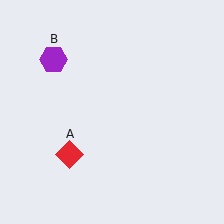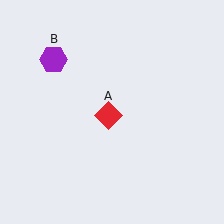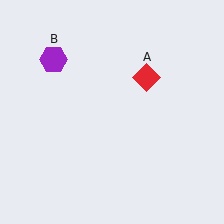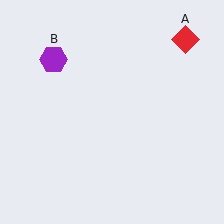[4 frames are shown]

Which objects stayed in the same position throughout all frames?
Purple hexagon (object B) remained stationary.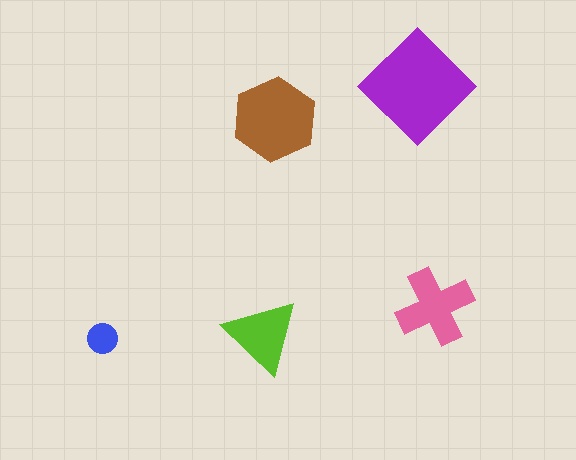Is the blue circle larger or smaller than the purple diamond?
Smaller.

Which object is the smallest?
The blue circle.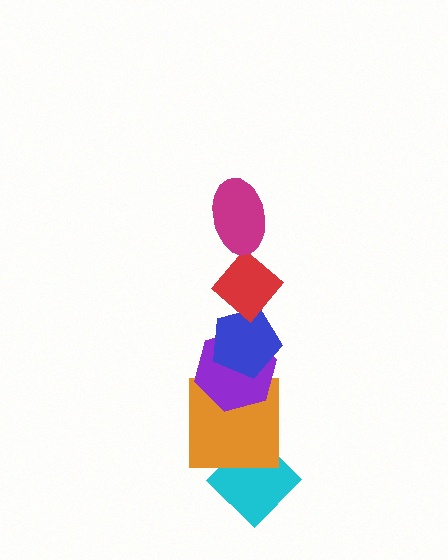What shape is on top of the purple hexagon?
The blue pentagon is on top of the purple hexagon.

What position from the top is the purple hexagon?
The purple hexagon is 4th from the top.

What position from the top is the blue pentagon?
The blue pentagon is 3rd from the top.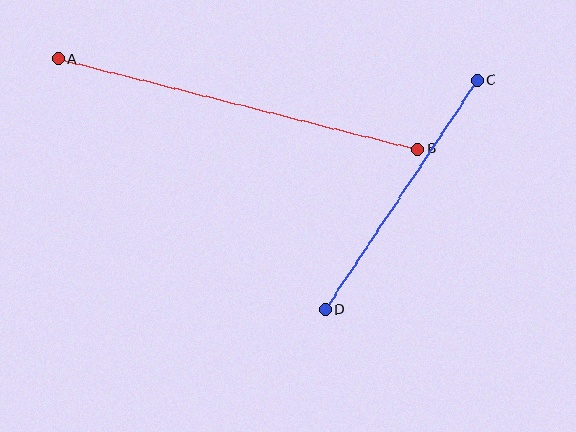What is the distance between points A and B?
The distance is approximately 370 pixels.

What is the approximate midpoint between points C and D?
The midpoint is at approximately (401, 195) pixels.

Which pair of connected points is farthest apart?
Points A and B are farthest apart.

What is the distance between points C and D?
The distance is approximately 275 pixels.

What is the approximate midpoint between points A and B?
The midpoint is at approximately (238, 104) pixels.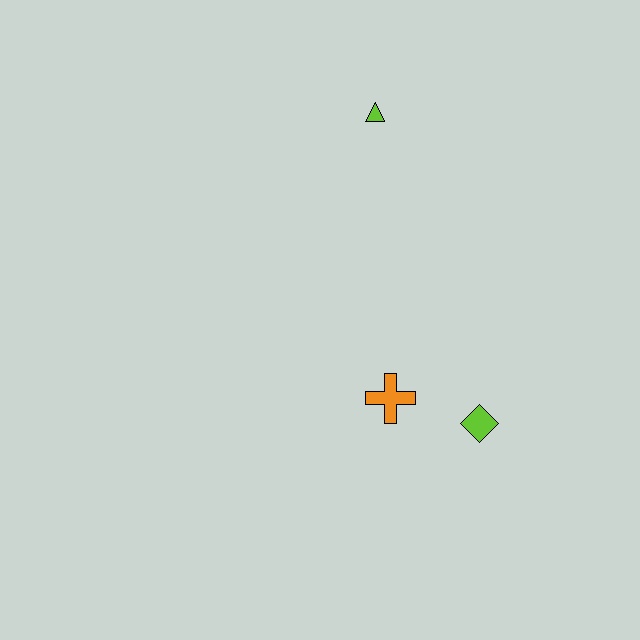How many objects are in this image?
There are 3 objects.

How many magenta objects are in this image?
There are no magenta objects.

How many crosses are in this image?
There is 1 cross.